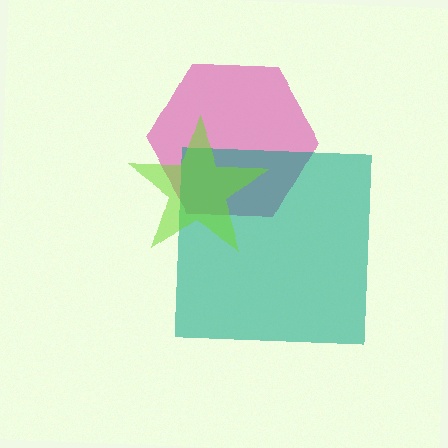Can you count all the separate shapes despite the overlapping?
Yes, there are 3 separate shapes.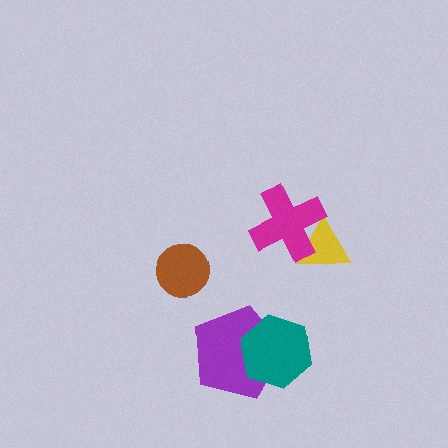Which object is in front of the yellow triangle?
The magenta cross is in front of the yellow triangle.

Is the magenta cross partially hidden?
No, no other shape covers it.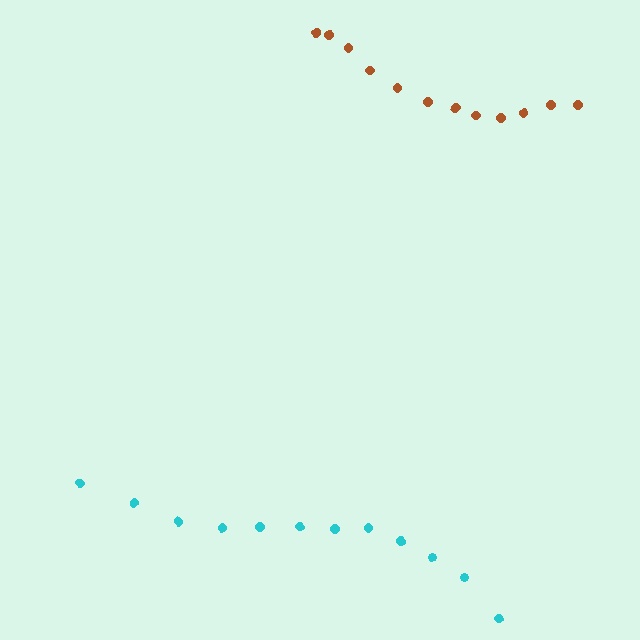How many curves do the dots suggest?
There are 2 distinct paths.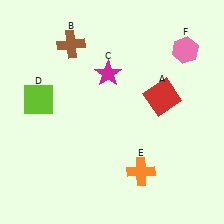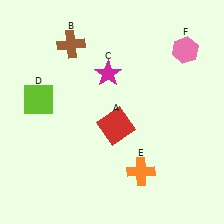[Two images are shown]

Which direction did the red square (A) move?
The red square (A) moved left.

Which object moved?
The red square (A) moved left.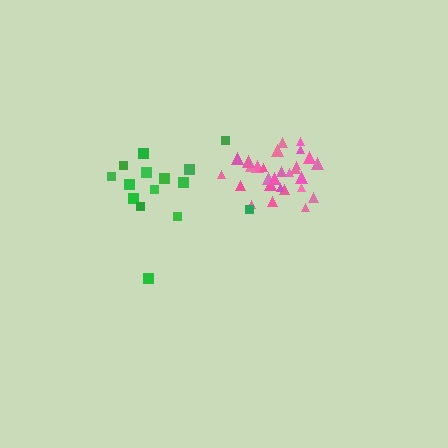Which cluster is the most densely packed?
Pink.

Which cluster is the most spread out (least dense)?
Green.